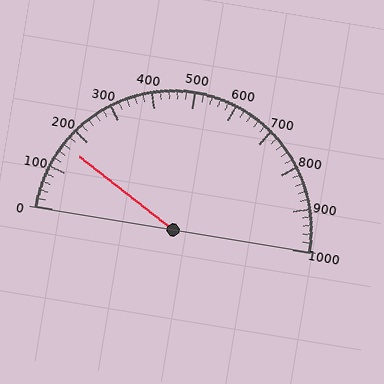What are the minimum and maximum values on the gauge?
The gauge ranges from 0 to 1000.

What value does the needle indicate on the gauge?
The needle indicates approximately 160.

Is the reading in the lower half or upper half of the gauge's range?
The reading is in the lower half of the range (0 to 1000).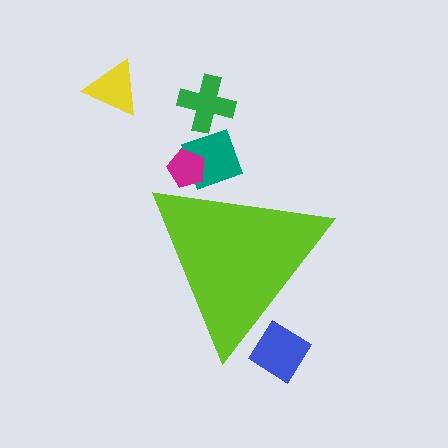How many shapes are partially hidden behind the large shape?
3 shapes are partially hidden.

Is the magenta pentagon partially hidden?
Yes, the magenta pentagon is partially hidden behind the lime triangle.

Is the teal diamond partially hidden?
Yes, the teal diamond is partially hidden behind the lime triangle.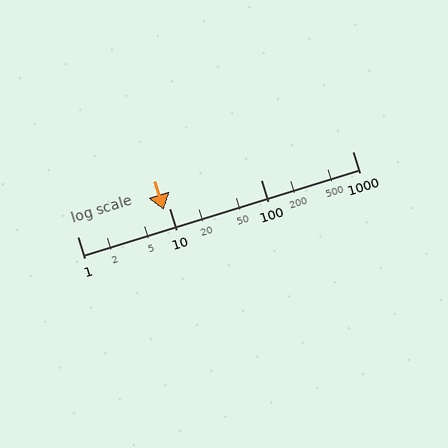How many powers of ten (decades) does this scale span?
The scale spans 3 decades, from 1 to 1000.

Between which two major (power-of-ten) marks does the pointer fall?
The pointer is between 1 and 10.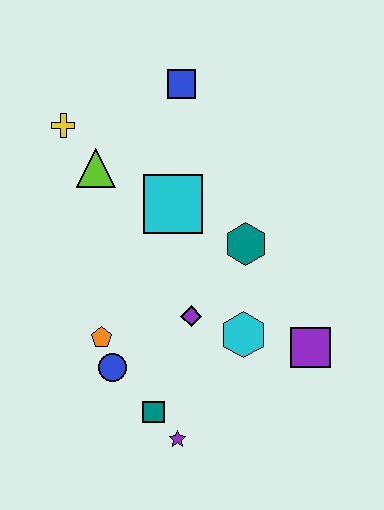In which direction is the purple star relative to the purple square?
The purple star is to the left of the purple square.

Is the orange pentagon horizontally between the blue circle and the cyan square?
No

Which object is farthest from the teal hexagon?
The yellow cross is farthest from the teal hexagon.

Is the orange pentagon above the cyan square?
No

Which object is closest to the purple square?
The cyan hexagon is closest to the purple square.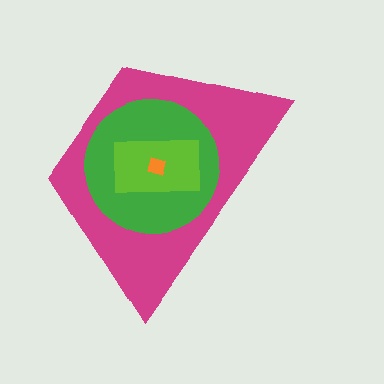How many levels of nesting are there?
4.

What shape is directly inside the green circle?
The lime rectangle.